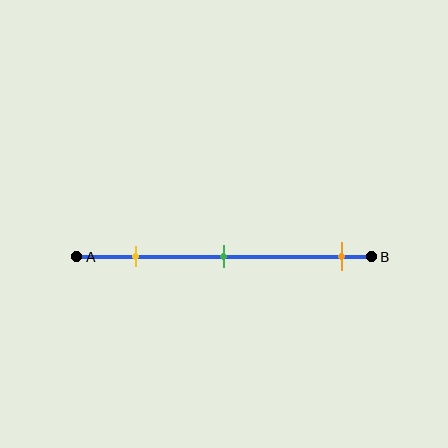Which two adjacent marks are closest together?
The yellow and green marks are the closest adjacent pair.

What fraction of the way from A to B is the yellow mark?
The yellow mark is approximately 20% (0.2) of the way from A to B.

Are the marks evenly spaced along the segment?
No, the marks are not evenly spaced.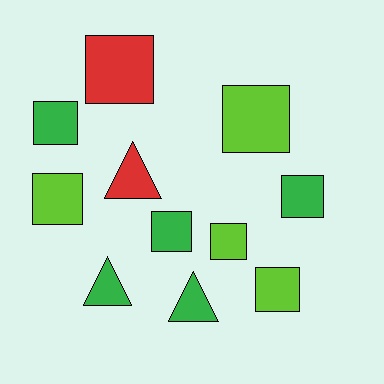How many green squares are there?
There are 3 green squares.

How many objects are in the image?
There are 11 objects.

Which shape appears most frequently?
Square, with 8 objects.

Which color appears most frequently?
Green, with 5 objects.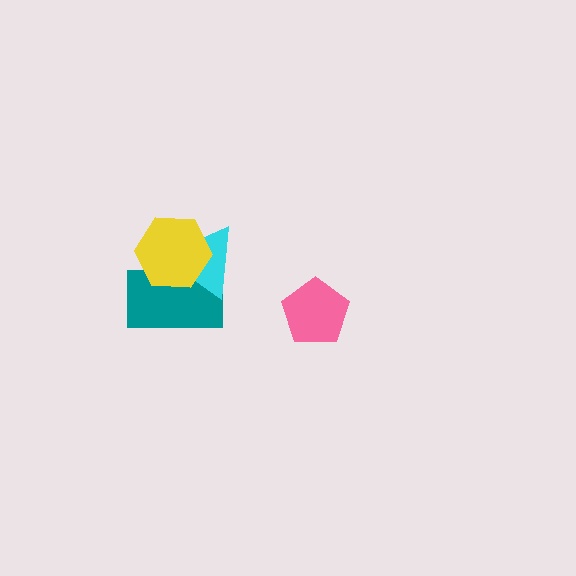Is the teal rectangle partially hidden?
Yes, it is partially covered by another shape.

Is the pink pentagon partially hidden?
No, no other shape covers it.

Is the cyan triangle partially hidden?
Yes, it is partially covered by another shape.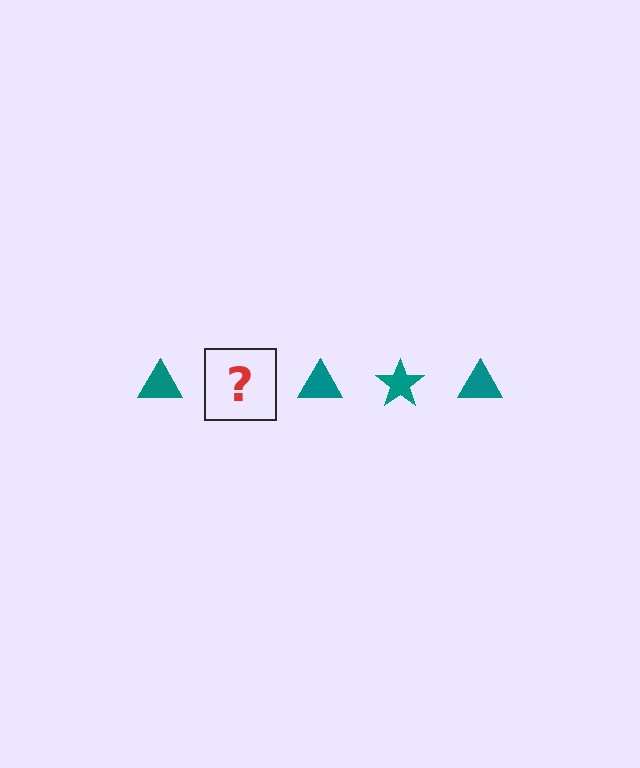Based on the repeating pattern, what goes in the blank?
The blank should be a teal star.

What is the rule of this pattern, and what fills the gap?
The rule is that the pattern cycles through triangle, star shapes in teal. The gap should be filled with a teal star.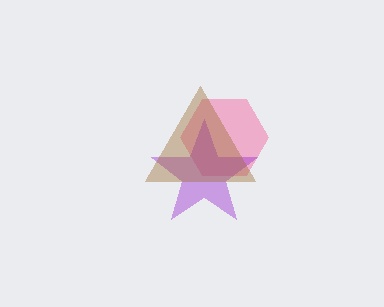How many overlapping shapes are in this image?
There are 3 overlapping shapes in the image.